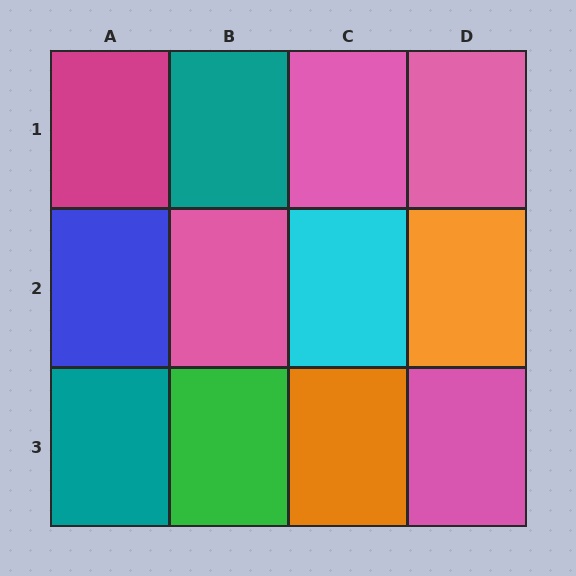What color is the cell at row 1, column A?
Magenta.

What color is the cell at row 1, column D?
Pink.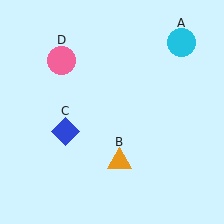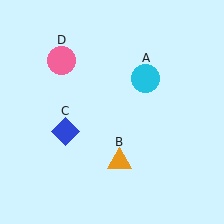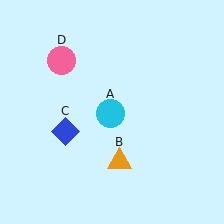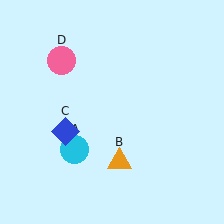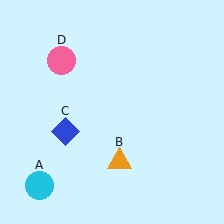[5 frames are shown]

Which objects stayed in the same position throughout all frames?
Orange triangle (object B) and blue diamond (object C) and pink circle (object D) remained stationary.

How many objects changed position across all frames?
1 object changed position: cyan circle (object A).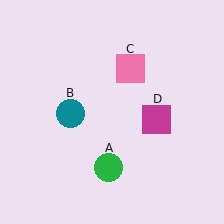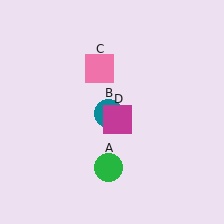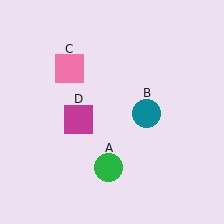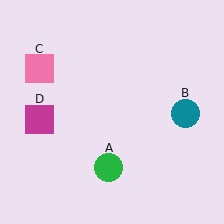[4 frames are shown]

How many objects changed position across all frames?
3 objects changed position: teal circle (object B), pink square (object C), magenta square (object D).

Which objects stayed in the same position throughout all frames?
Green circle (object A) remained stationary.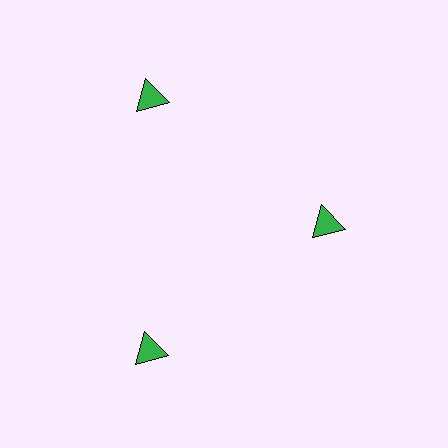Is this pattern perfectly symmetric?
No. The 3 green triangles are arranged in a ring, but one element near the 3 o'clock position is pulled inward toward the center, breaking the 3-fold rotational symmetry.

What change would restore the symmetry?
The symmetry would be restored by moving it outward, back onto the ring so that all 3 triangles sit at equal angles and equal distance from the center.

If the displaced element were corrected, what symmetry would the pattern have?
It would have 3-fold rotational symmetry — the pattern would map onto itself every 120 degrees.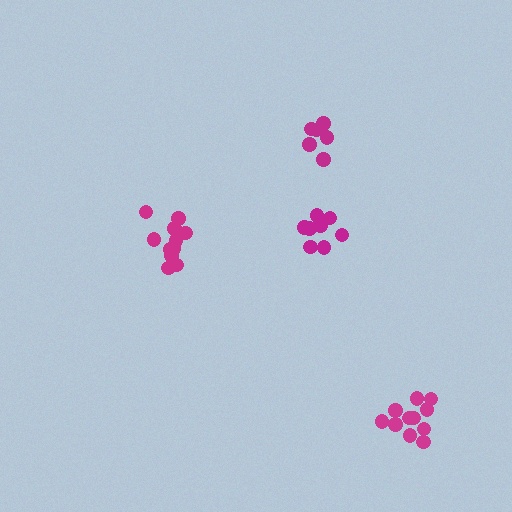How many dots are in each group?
Group 1: 6 dots, Group 2: 11 dots, Group 3: 11 dots, Group 4: 8 dots (36 total).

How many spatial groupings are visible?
There are 4 spatial groupings.